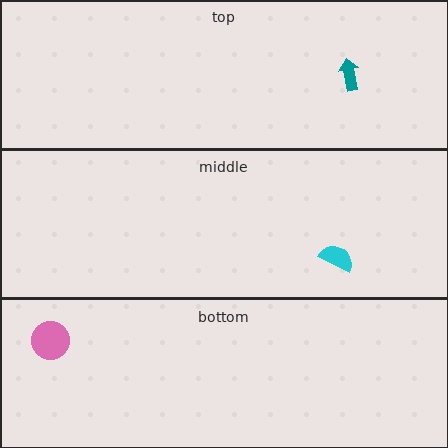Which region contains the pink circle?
The bottom region.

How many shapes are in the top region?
1.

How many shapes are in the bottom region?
1.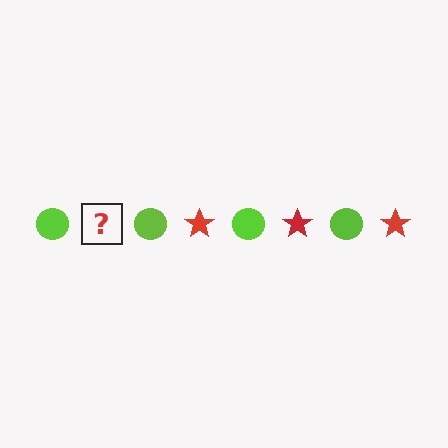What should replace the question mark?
The question mark should be replaced with a red star.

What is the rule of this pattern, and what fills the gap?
The rule is that the pattern alternates between lime circle and red star. The gap should be filled with a red star.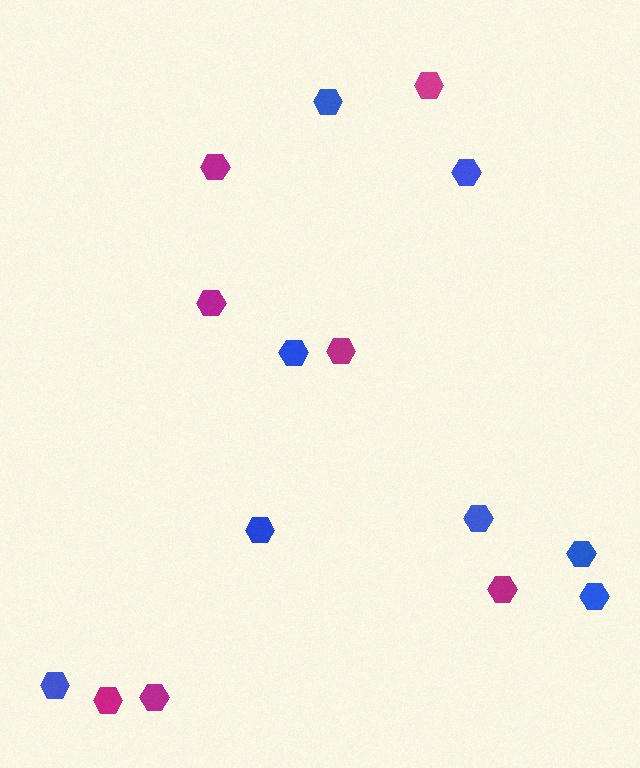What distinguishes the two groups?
There are 2 groups: one group of blue hexagons (8) and one group of magenta hexagons (7).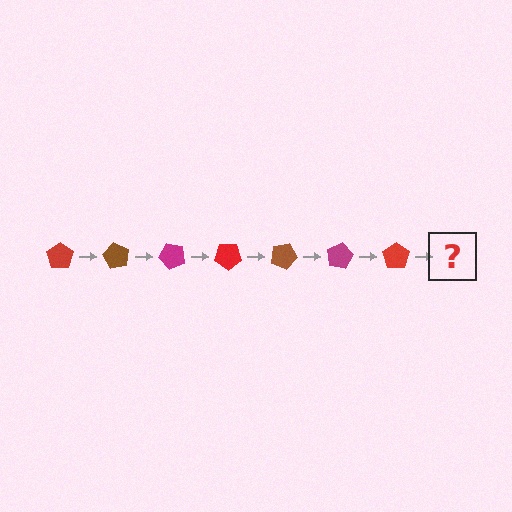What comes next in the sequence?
The next element should be a brown pentagon, rotated 420 degrees from the start.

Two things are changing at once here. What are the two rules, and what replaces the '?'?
The two rules are that it rotates 60 degrees each step and the color cycles through red, brown, and magenta. The '?' should be a brown pentagon, rotated 420 degrees from the start.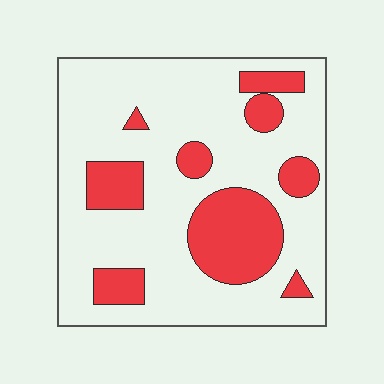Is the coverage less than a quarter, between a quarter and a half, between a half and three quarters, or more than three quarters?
Between a quarter and a half.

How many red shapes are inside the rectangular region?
9.